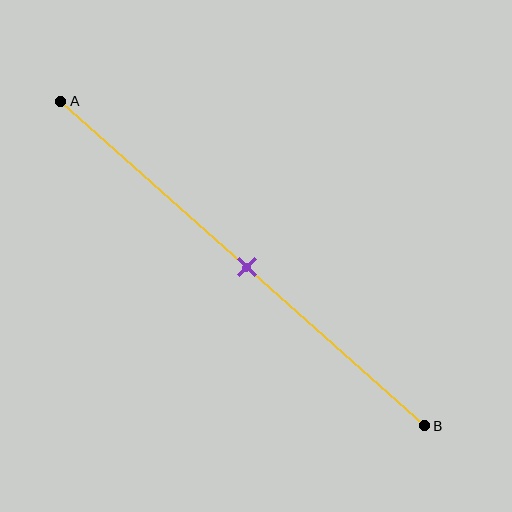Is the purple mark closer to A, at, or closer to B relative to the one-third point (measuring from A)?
The purple mark is closer to point B than the one-third point of segment AB.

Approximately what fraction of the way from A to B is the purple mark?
The purple mark is approximately 50% of the way from A to B.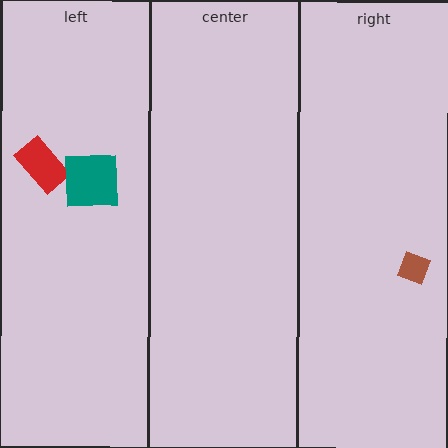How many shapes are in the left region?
2.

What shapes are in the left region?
The red rectangle, the teal square.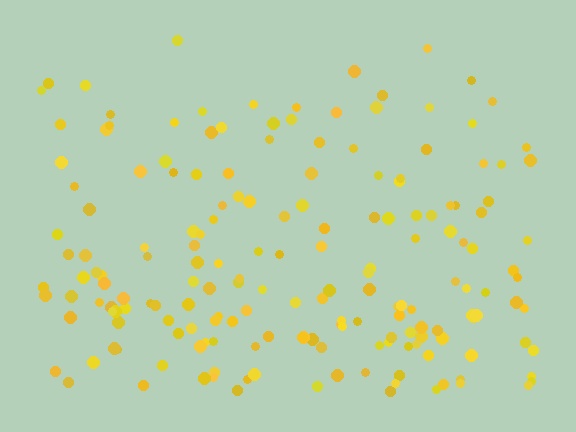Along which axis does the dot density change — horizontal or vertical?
Vertical.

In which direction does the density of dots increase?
From top to bottom, with the bottom side densest.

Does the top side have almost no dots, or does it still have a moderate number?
Still a moderate number, just noticeably fewer than the bottom.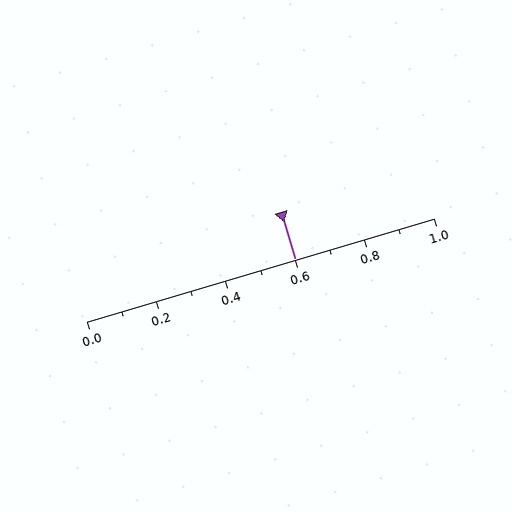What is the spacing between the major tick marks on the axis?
The major ticks are spaced 0.2 apart.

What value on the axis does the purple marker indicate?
The marker indicates approximately 0.6.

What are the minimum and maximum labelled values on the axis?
The axis runs from 0.0 to 1.0.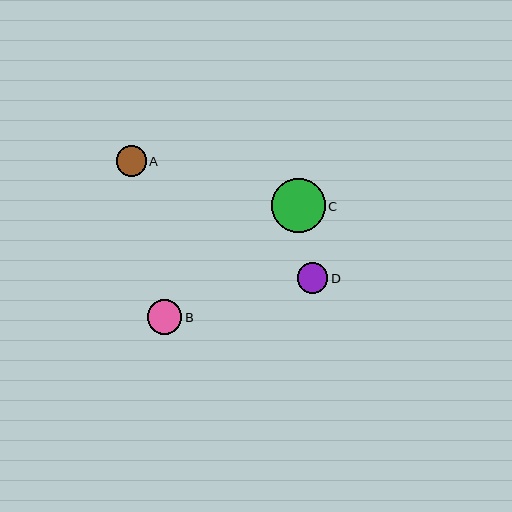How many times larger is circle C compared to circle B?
Circle C is approximately 1.5 times the size of circle B.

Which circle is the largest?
Circle C is the largest with a size of approximately 54 pixels.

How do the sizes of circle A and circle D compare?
Circle A and circle D are approximately the same size.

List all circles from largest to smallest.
From largest to smallest: C, B, A, D.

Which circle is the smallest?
Circle D is the smallest with a size of approximately 30 pixels.